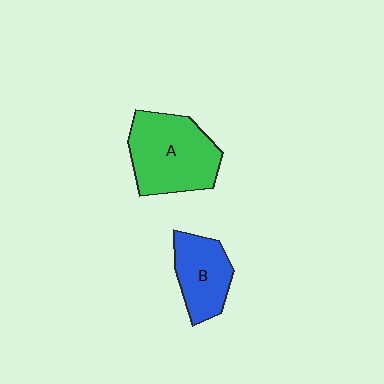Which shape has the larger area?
Shape A (green).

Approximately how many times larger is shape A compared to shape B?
Approximately 1.6 times.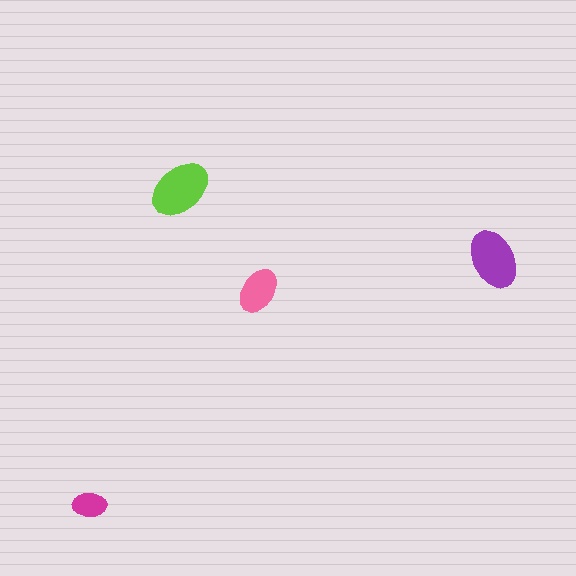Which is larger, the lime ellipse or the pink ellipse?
The lime one.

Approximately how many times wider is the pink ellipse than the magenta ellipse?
About 1.5 times wider.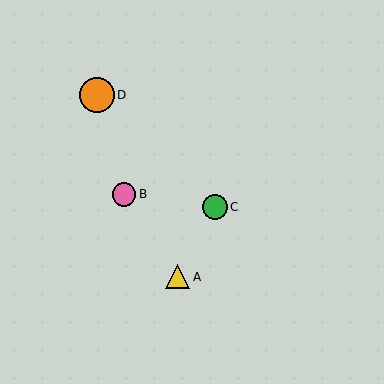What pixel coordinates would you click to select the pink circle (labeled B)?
Click at (124, 194) to select the pink circle B.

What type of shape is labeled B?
Shape B is a pink circle.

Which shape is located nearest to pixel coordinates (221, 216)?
The green circle (labeled C) at (215, 207) is nearest to that location.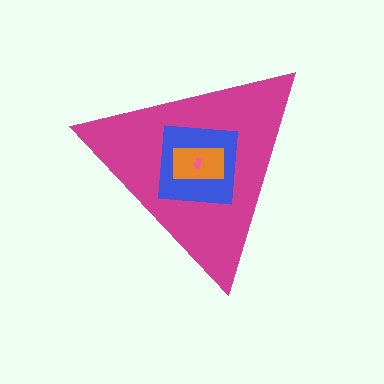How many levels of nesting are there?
4.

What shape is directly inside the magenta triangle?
The blue square.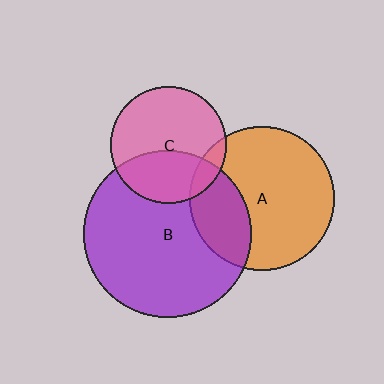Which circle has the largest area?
Circle B (purple).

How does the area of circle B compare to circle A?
Approximately 1.3 times.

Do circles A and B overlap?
Yes.